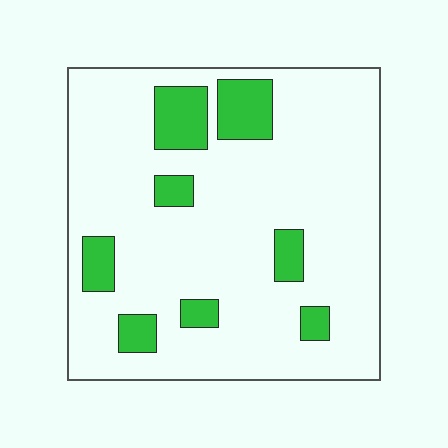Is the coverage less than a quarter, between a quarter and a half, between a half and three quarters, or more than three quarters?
Less than a quarter.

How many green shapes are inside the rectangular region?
8.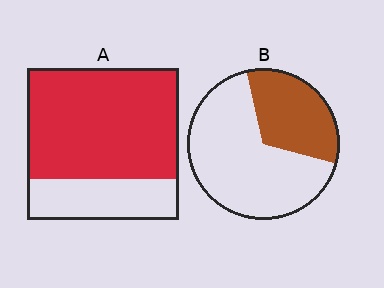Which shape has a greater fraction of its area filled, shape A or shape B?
Shape A.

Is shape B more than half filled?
No.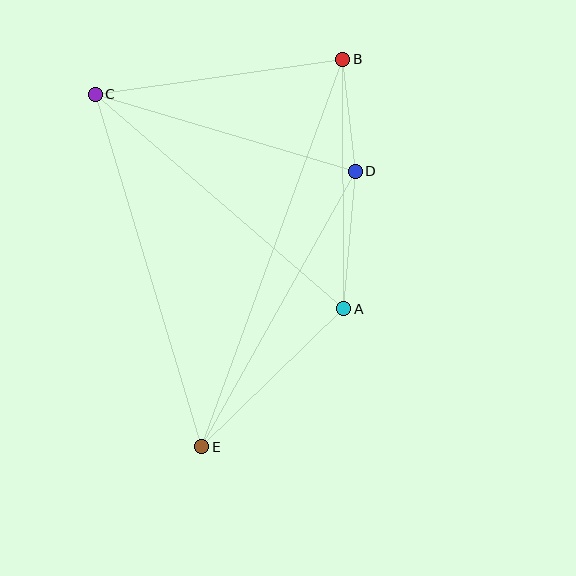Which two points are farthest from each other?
Points B and E are farthest from each other.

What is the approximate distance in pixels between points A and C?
The distance between A and C is approximately 328 pixels.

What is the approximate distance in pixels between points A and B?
The distance between A and B is approximately 249 pixels.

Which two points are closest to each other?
Points B and D are closest to each other.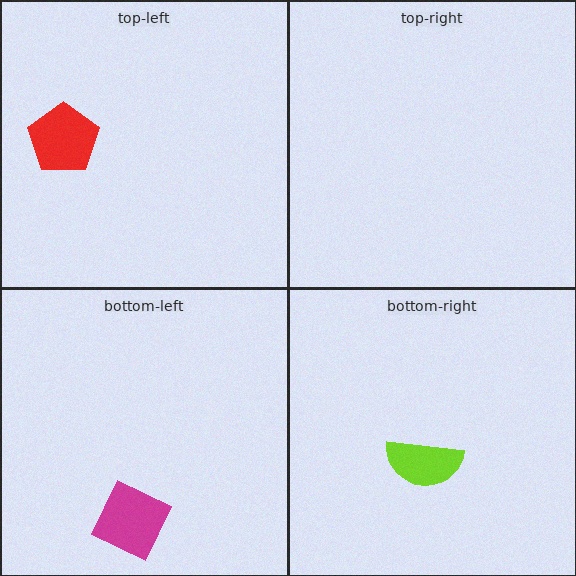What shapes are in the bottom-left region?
The magenta diamond.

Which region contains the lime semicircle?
The bottom-right region.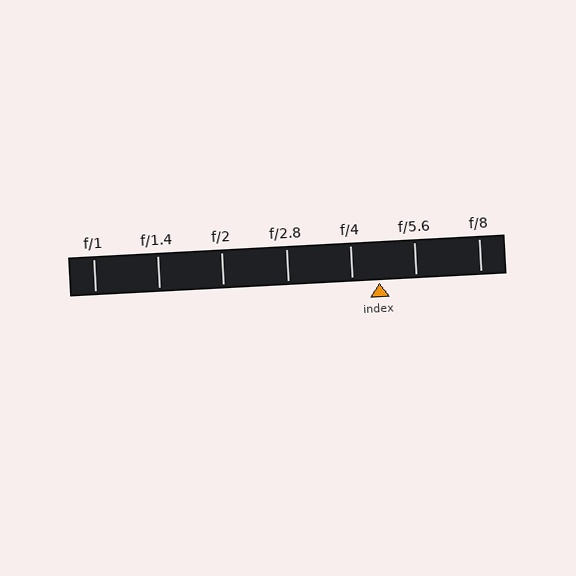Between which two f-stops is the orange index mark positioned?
The index mark is between f/4 and f/5.6.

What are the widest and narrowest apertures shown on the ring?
The widest aperture shown is f/1 and the narrowest is f/8.